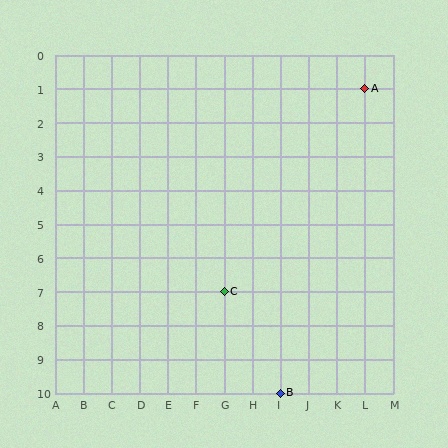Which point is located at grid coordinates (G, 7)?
Point C is at (G, 7).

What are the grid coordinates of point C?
Point C is at grid coordinates (G, 7).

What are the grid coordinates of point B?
Point B is at grid coordinates (I, 10).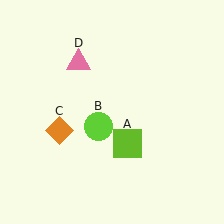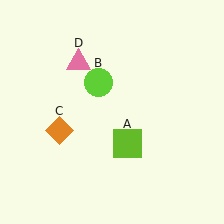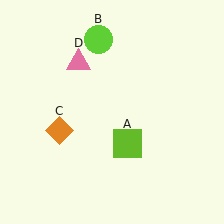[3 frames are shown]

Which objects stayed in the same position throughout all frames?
Lime square (object A) and orange diamond (object C) and pink triangle (object D) remained stationary.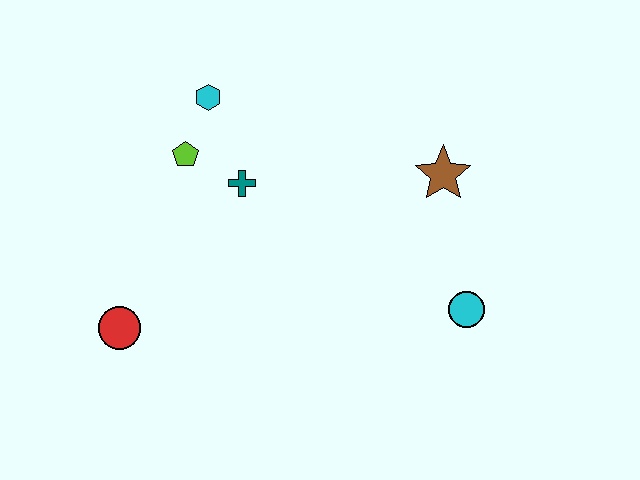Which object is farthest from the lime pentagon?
The cyan circle is farthest from the lime pentagon.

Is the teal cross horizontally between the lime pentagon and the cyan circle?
Yes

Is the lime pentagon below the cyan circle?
No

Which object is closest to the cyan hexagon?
The lime pentagon is closest to the cyan hexagon.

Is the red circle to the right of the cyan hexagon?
No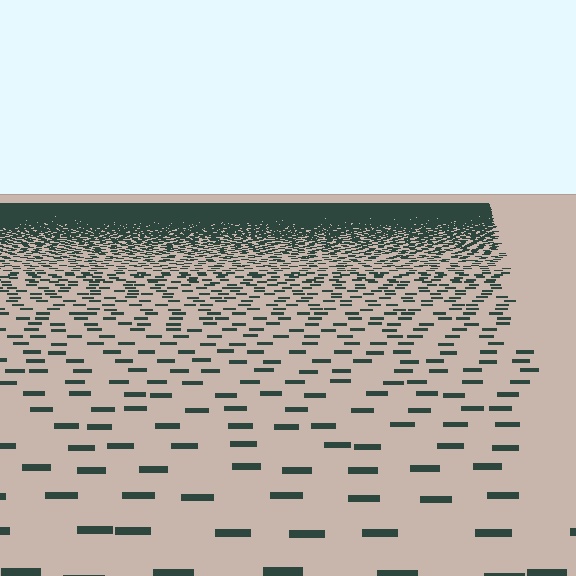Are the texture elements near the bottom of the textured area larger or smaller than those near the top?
Larger. Near the bottom, elements are closer to the viewer and appear at a bigger on-screen size.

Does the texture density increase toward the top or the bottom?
Density increases toward the top.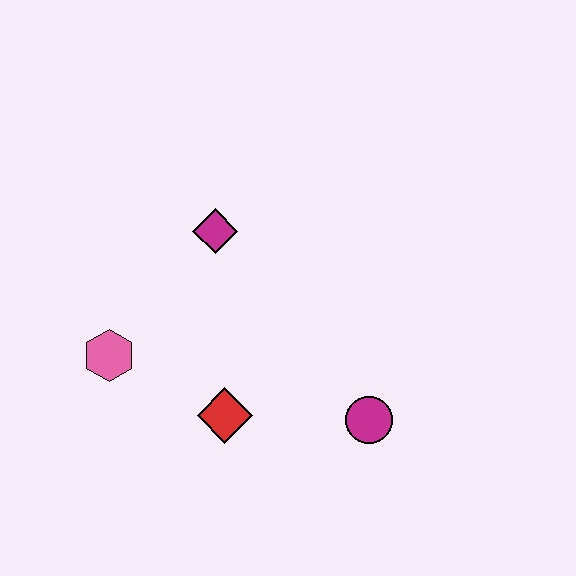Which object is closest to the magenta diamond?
The pink hexagon is closest to the magenta diamond.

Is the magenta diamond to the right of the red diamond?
No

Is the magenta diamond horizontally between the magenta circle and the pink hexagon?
Yes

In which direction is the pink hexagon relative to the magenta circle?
The pink hexagon is to the left of the magenta circle.